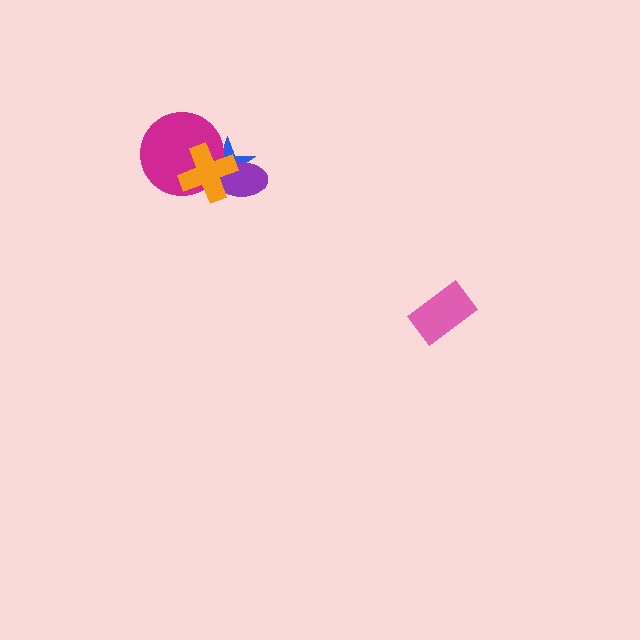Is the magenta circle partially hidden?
Yes, it is partially covered by another shape.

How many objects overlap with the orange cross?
3 objects overlap with the orange cross.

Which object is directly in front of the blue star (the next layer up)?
The magenta circle is directly in front of the blue star.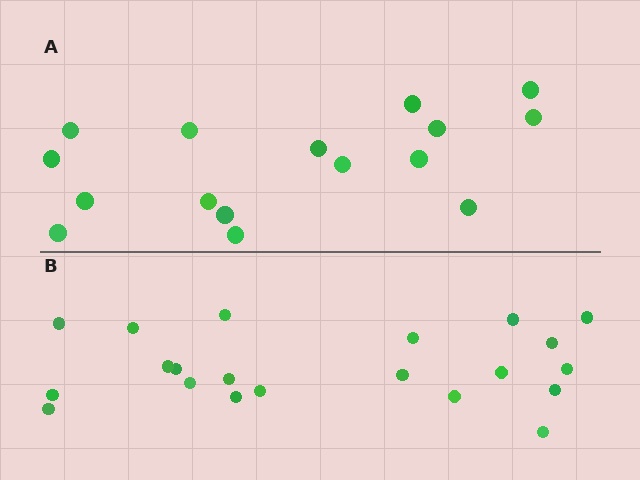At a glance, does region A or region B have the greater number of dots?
Region B (the bottom region) has more dots.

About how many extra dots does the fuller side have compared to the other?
Region B has about 5 more dots than region A.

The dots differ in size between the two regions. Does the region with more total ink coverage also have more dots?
No. Region A has more total ink coverage because its dots are larger, but region B actually contains more individual dots. Total area can be misleading — the number of items is what matters here.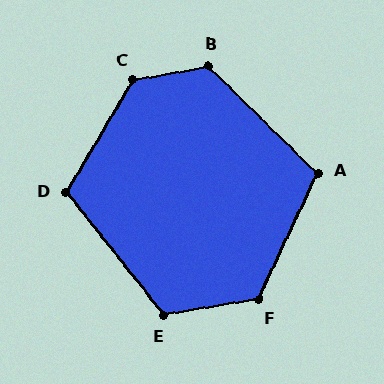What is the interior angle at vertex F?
Approximately 125 degrees (obtuse).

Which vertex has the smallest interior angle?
A, at approximately 109 degrees.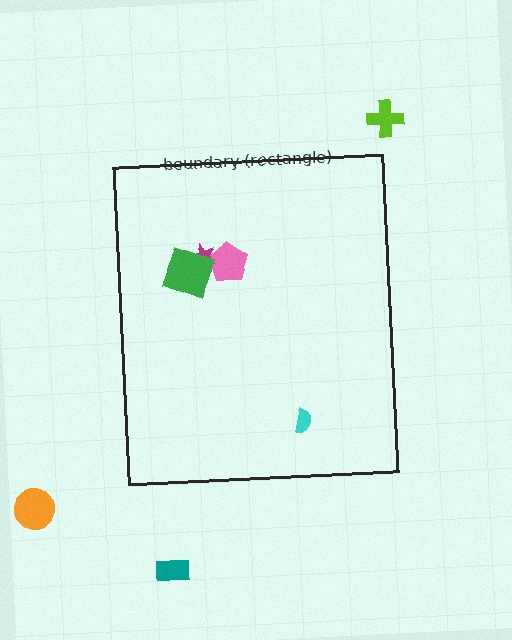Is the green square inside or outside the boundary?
Inside.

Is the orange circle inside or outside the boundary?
Outside.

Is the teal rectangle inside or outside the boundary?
Outside.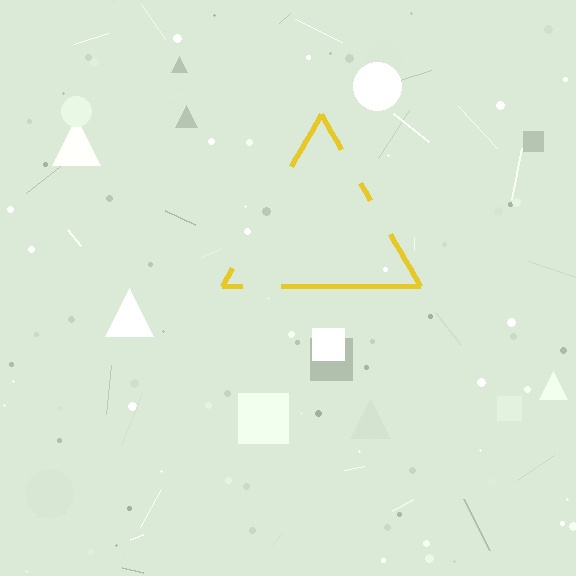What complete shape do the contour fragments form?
The contour fragments form a triangle.